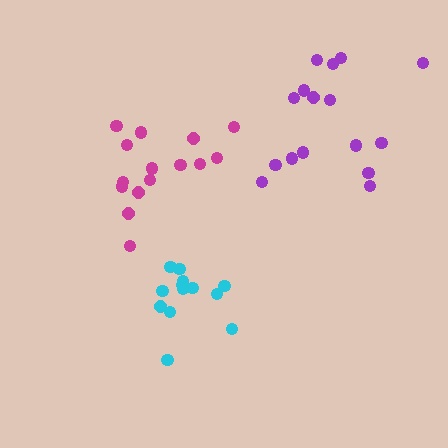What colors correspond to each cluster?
The clusters are colored: cyan, magenta, purple.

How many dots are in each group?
Group 1: 13 dots, Group 2: 15 dots, Group 3: 16 dots (44 total).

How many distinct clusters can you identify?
There are 3 distinct clusters.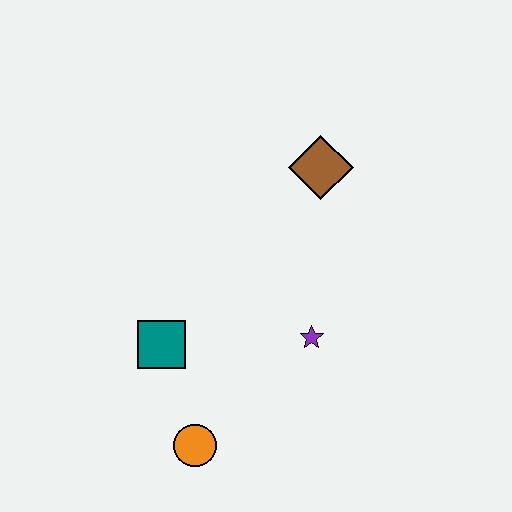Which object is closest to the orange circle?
The teal square is closest to the orange circle.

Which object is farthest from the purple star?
The brown diamond is farthest from the purple star.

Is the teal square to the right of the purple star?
No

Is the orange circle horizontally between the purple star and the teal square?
Yes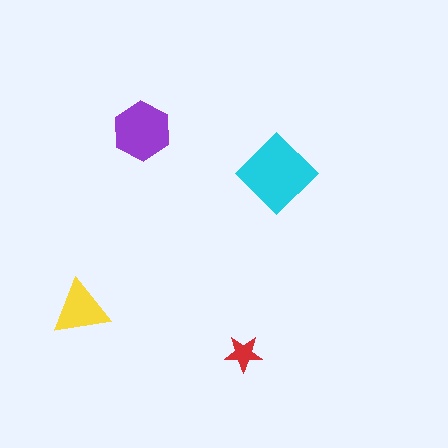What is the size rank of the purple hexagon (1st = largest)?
2nd.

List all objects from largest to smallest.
The cyan diamond, the purple hexagon, the yellow triangle, the red star.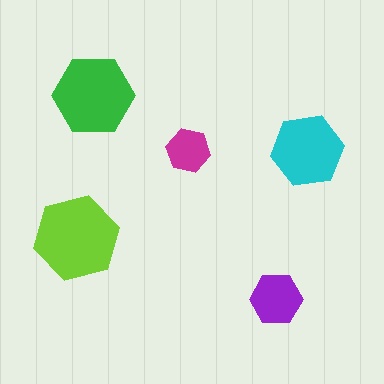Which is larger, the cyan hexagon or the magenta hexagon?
The cyan one.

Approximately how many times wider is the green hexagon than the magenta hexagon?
About 2 times wider.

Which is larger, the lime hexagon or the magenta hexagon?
The lime one.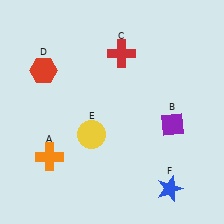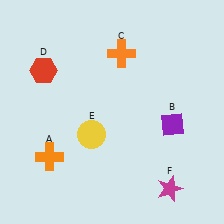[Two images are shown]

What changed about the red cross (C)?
In Image 1, C is red. In Image 2, it changed to orange.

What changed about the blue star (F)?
In Image 1, F is blue. In Image 2, it changed to magenta.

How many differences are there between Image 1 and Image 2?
There are 2 differences between the two images.